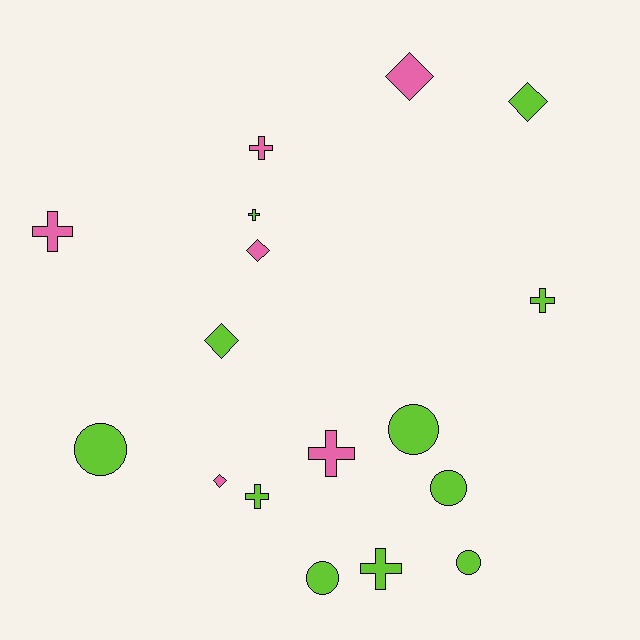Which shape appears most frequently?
Cross, with 7 objects.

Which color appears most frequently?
Lime, with 11 objects.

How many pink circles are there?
There are no pink circles.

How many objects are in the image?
There are 17 objects.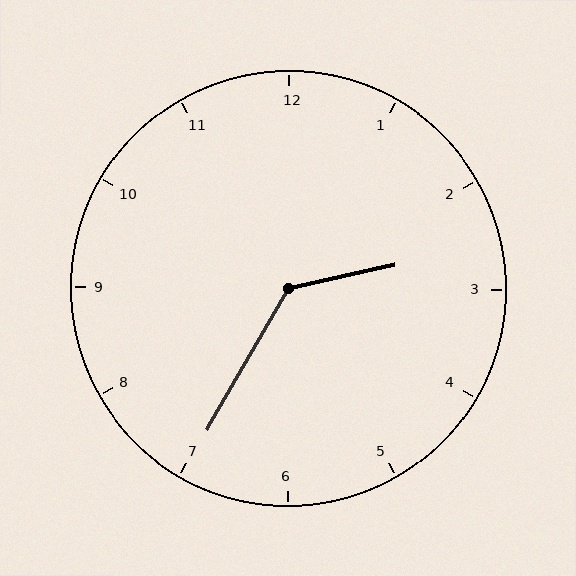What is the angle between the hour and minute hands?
Approximately 132 degrees.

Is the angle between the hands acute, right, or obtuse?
It is obtuse.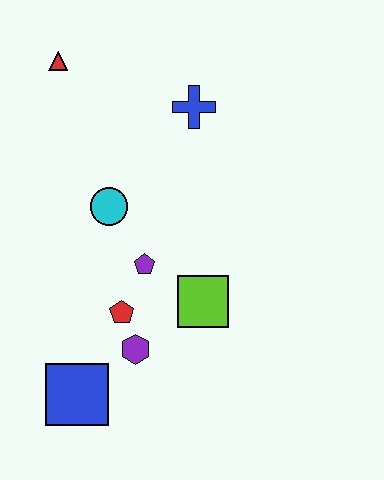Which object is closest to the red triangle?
The blue cross is closest to the red triangle.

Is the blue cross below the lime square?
No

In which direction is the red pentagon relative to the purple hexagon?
The red pentagon is above the purple hexagon.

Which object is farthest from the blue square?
The red triangle is farthest from the blue square.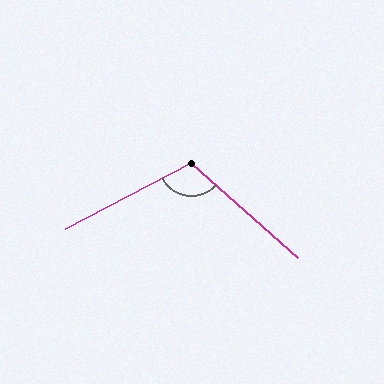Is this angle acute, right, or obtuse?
It is obtuse.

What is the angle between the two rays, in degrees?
Approximately 111 degrees.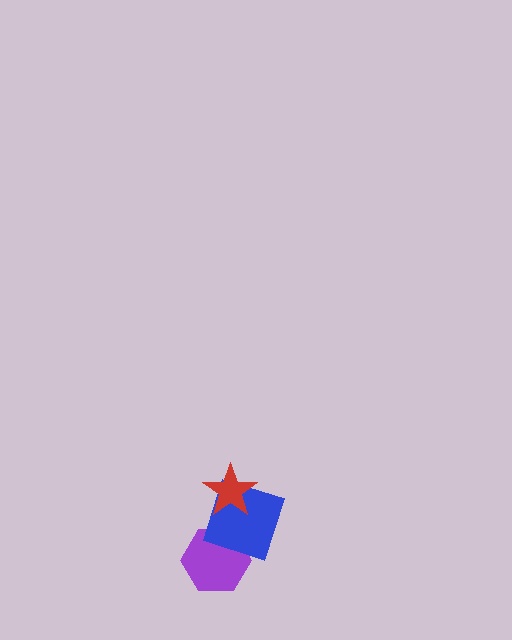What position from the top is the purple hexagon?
The purple hexagon is 3rd from the top.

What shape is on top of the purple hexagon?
The blue square is on top of the purple hexagon.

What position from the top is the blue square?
The blue square is 2nd from the top.